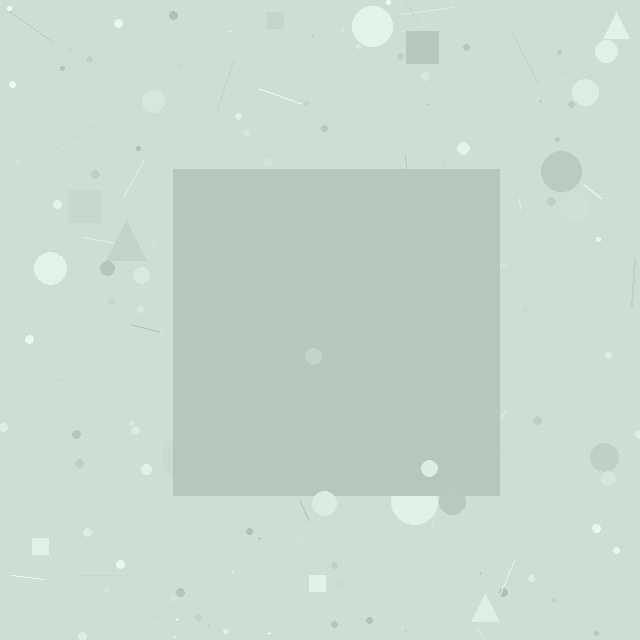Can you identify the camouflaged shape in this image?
The camouflaged shape is a square.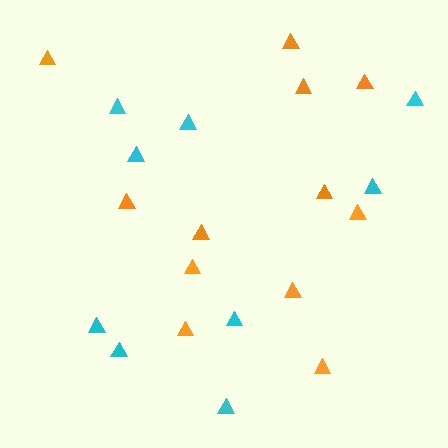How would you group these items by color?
There are 2 groups: one group of cyan triangles (9) and one group of orange triangles (12).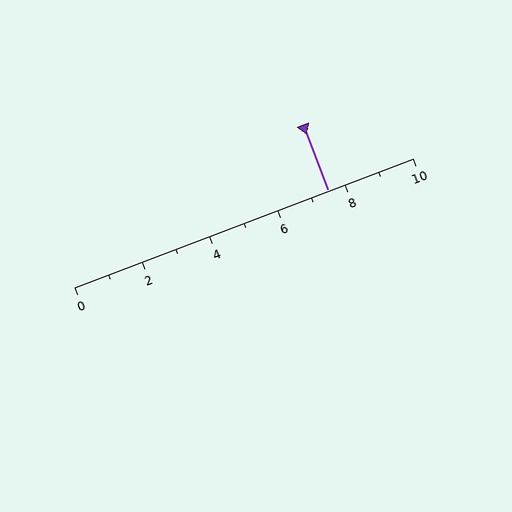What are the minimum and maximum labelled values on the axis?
The axis runs from 0 to 10.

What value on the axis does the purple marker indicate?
The marker indicates approximately 7.5.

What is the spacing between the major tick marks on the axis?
The major ticks are spaced 2 apart.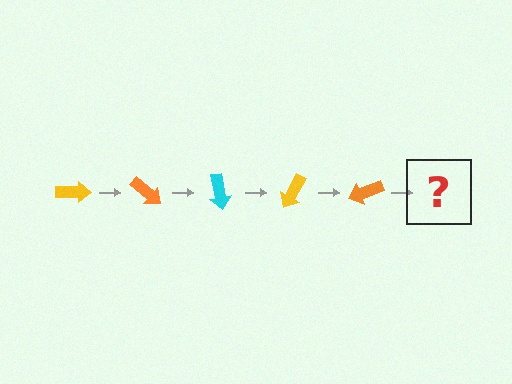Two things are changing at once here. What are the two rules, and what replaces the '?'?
The two rules are that it rotates 40 degrees each step and the color cycles through yellow, orange, and cyan. The '?' should be a cyan arrow, rotated 200 degrees from the start.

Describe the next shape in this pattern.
It should be a cyan arrow, rotated 200 degrees from the start.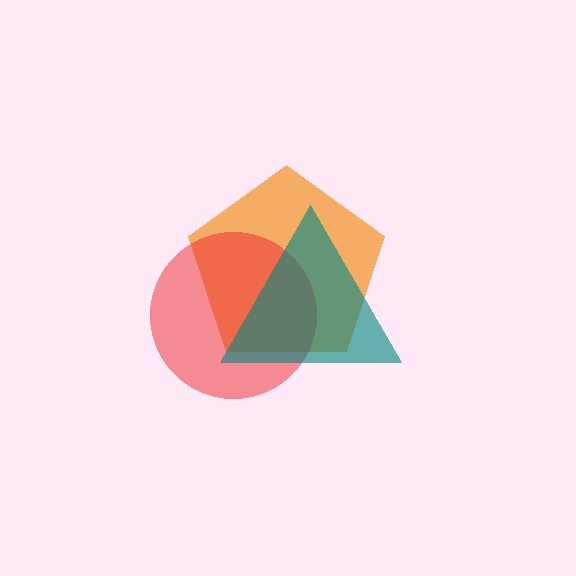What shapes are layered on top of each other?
The layered shapes are: an orange pentagon, a red circle, a teal triangle.